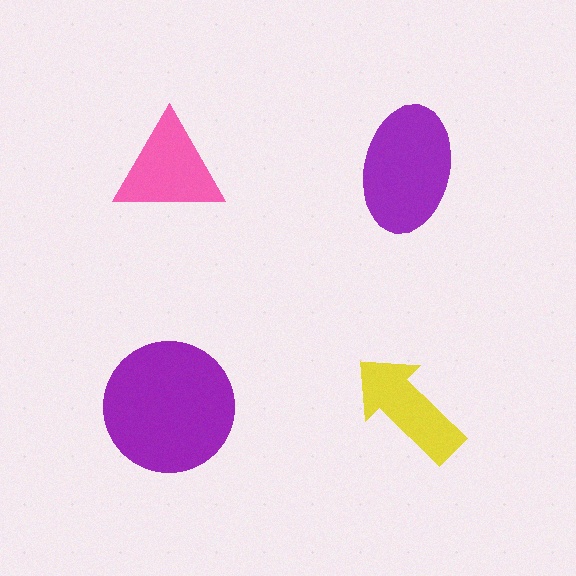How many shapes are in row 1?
2 shapes.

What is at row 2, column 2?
A yellow arrow.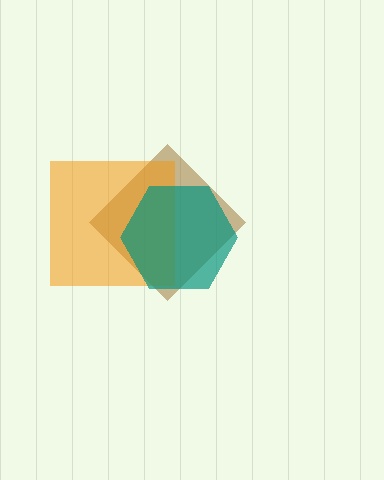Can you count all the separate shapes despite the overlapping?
Yes, there are 3 separate shapes.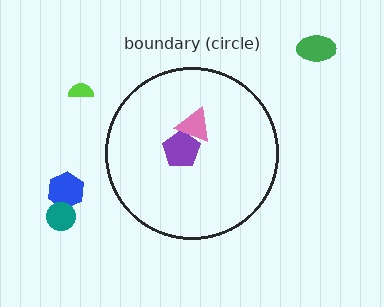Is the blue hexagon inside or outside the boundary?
Outside.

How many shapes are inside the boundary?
2 inside, 4 outside.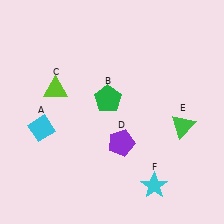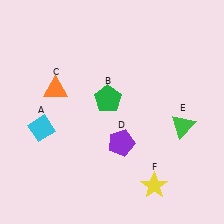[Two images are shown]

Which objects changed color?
C changed from lime to orange. F changed from cyan to yellow.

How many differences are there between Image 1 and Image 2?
There are 2 differences between the two images.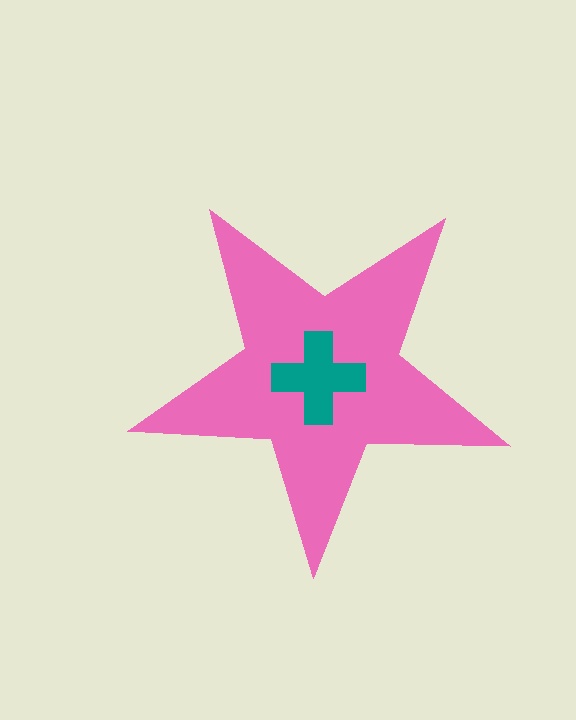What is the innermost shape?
The teal cross.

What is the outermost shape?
The pink star.